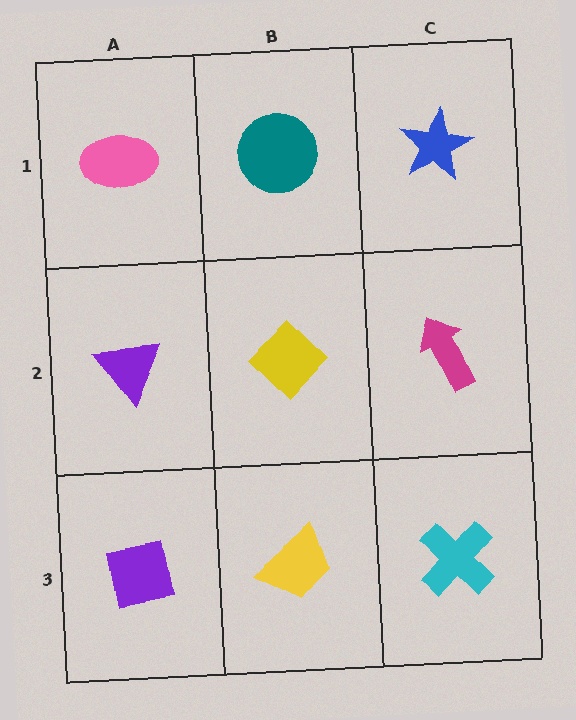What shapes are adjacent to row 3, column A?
A purple triangle (row 2, column A), a yellow trapezoid (row 3, column B).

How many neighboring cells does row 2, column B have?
4.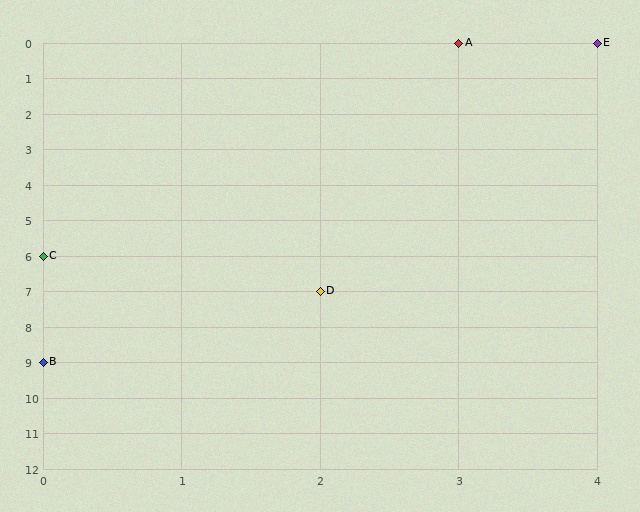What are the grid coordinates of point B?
Point B is at grid coordinates (0, 9).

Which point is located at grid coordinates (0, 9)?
Point B is at (0, 9).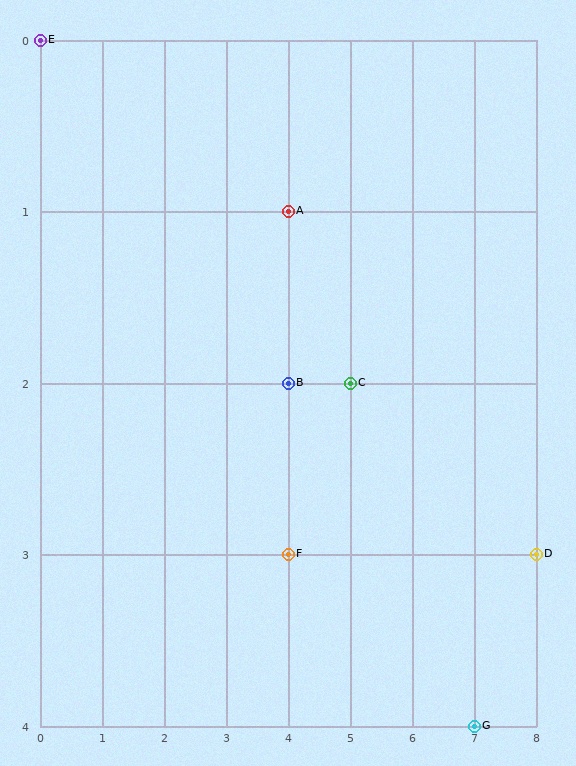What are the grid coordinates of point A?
Point A is at grid coordinates (4, 1).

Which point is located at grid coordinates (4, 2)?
Point B is at (4, 2).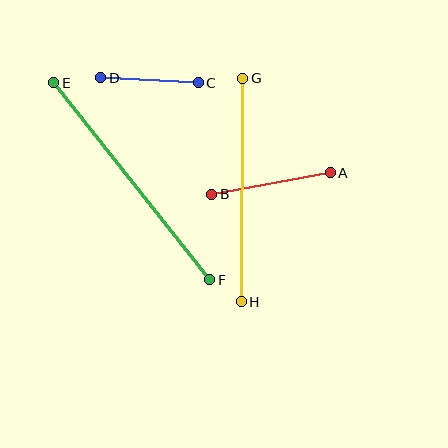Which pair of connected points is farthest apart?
Points E and F are farthest apart.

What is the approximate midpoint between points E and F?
The midpoint is at approximately (132, 181) pixels.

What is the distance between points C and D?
The distance is approximately 98 pixels.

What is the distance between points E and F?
The distance is approximately 251 pixels.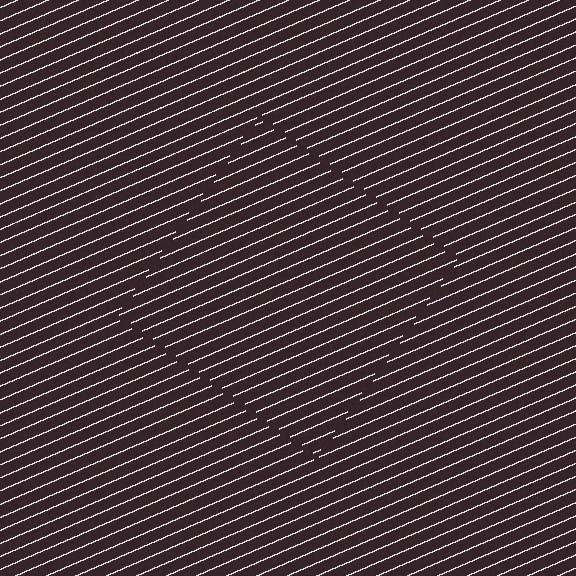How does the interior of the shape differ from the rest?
The interior of the shape contains the same grating, shifted by half a period — the contour is defined by the phase discontinuity where line-ends from the inner and outer gratings abut.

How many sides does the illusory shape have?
4 sides — the line-ends trace a square.